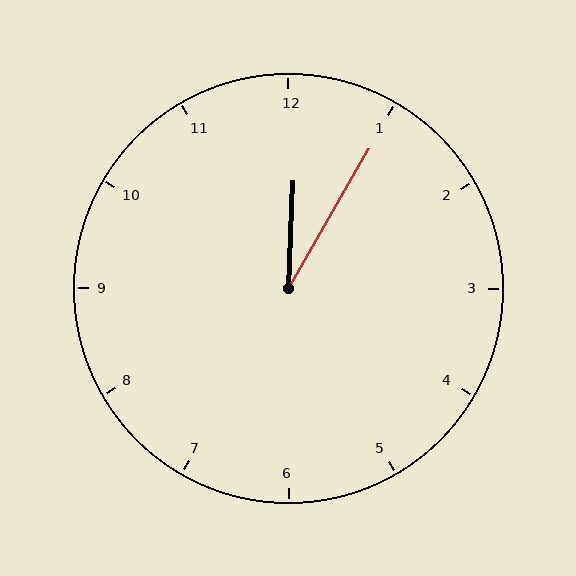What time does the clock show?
12:05.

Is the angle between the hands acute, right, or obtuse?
It is acute.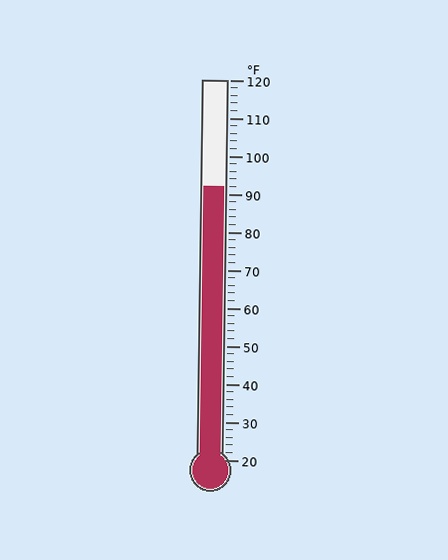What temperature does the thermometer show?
The thermometer shows approximately 92°F.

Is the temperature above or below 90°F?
The temperature is above 90°F.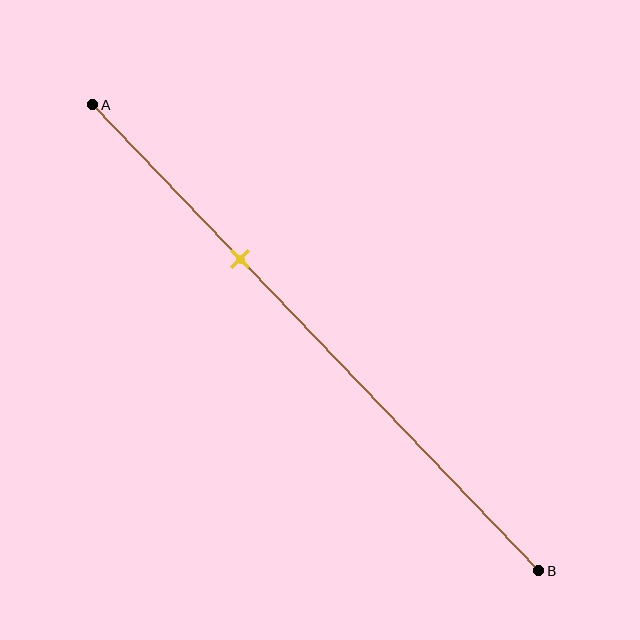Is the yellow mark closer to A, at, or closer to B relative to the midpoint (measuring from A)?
The yellow mark is closer to point A than the midpoint of segment AB.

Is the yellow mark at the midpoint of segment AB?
No, the mark is at about 35% from A, not at the 50% midpoint.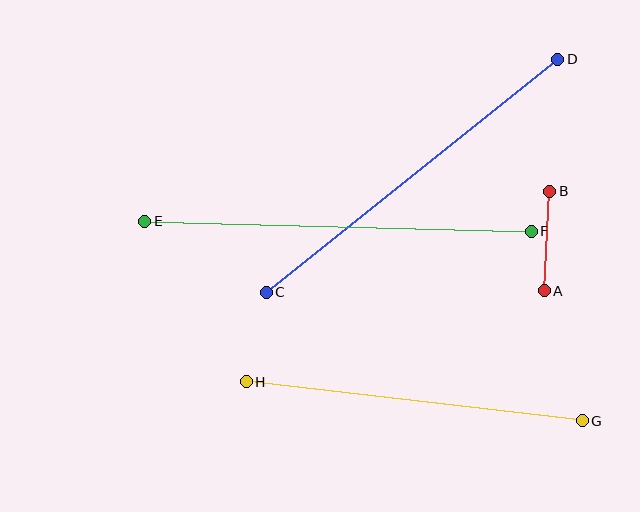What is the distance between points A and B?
The distance is approximately 99 pixels.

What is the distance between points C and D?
The distance is approximately 373 pixels.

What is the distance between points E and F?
The distance is approximately 387 pixels.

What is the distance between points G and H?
The distance is approximately 339 pixels.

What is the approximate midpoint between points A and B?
The midpoint is at approximately (547, 241) pixels.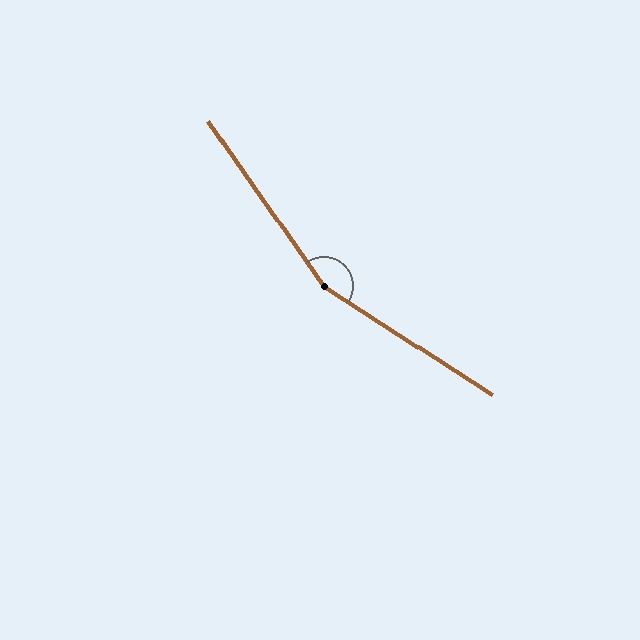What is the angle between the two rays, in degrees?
Approximately 158 degrees.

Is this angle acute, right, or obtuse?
It is obtuse.